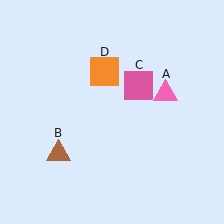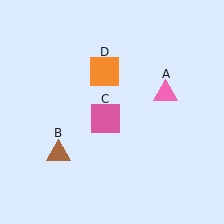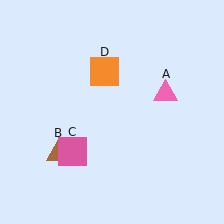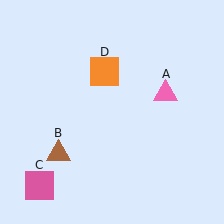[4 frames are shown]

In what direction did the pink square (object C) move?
The pink square (object C) moved down and to the left.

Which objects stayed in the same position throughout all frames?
Pink triangle (object A) and brown triangle (object B) and orange square (object D) remained stationary.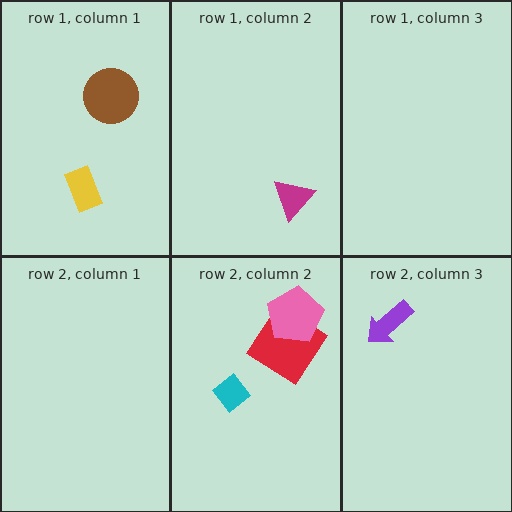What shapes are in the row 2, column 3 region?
The purple arrow.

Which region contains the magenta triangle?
The row 1, column 2 region.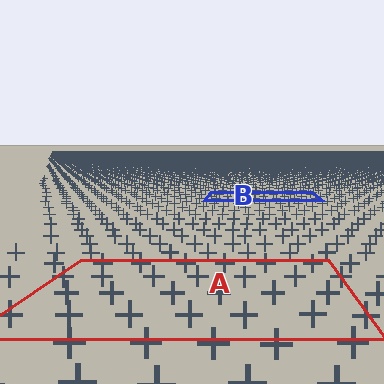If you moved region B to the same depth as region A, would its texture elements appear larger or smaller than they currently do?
They would appear larger. At a closer depth, the same texture elements are projected at a bigger on-screen size.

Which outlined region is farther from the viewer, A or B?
Region B is farther from the viewer — the texture elements inside it appear smaller and more densely packed.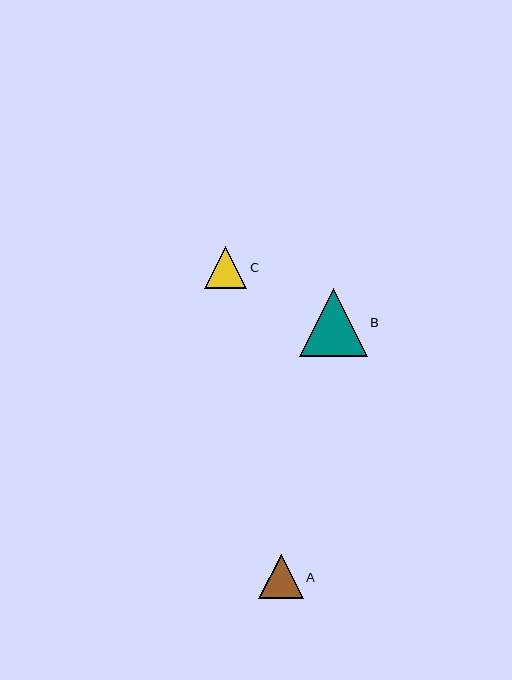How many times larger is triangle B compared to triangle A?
Triangle B is approximately 1.5 times the size of triangle A.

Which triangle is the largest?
Triangle B is the largest with a size of approximately 68 pixels.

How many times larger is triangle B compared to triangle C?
Triangle B is approximately 1.6 times the size of triangle C.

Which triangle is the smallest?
Triangle C is the smallest with a size of approximately 42 pixels.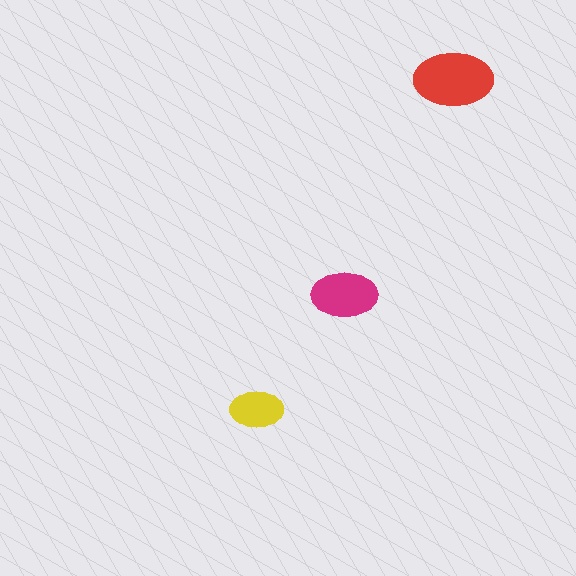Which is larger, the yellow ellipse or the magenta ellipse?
The magenta one.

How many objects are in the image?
There are 3 objects in the image.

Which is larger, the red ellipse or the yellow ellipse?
The red one.